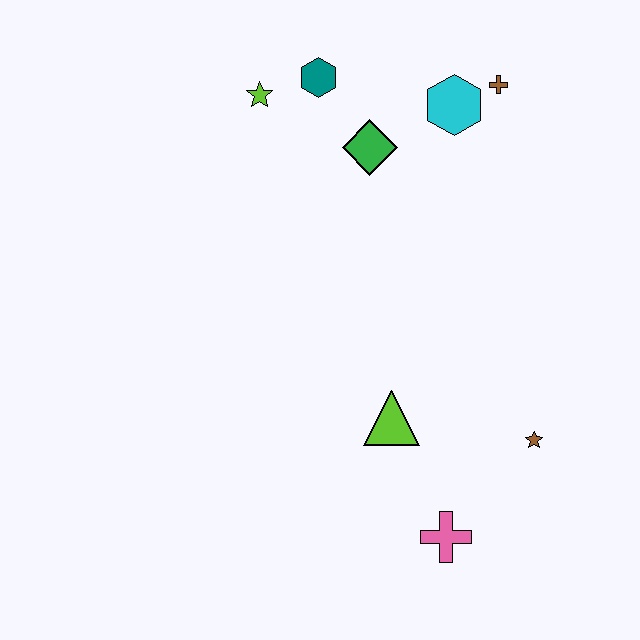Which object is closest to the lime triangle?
The pink cross is closest to the lime triangle.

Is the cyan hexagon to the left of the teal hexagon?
No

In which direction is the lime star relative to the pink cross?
The lime star is above the pink cross.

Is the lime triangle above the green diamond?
No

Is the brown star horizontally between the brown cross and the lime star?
No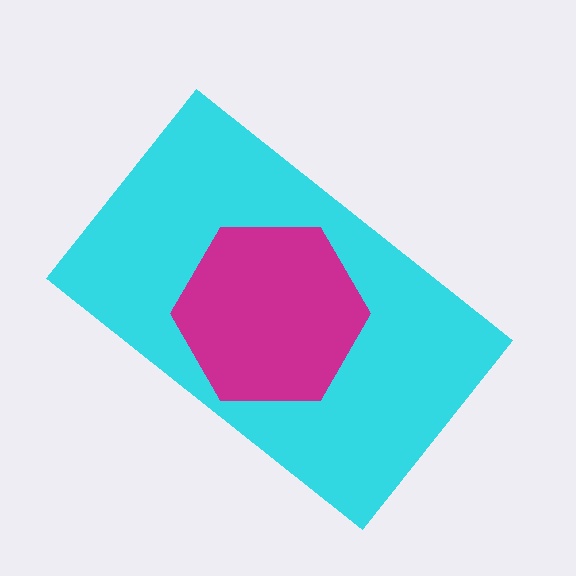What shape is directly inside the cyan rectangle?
The magenta hexagon.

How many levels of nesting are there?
2.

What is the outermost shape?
The cyan rectangle.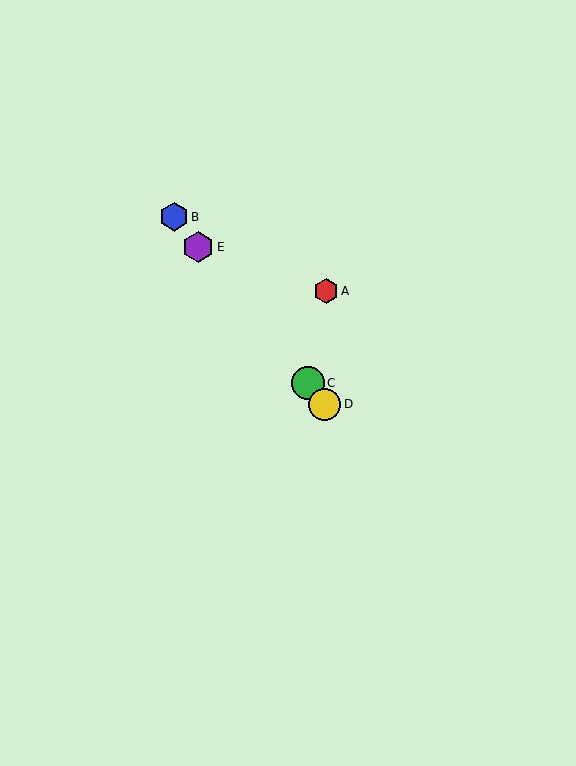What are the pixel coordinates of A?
Object A is at (326, 291).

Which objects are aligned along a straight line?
Objects B, C, D, E are aligned along a straight line.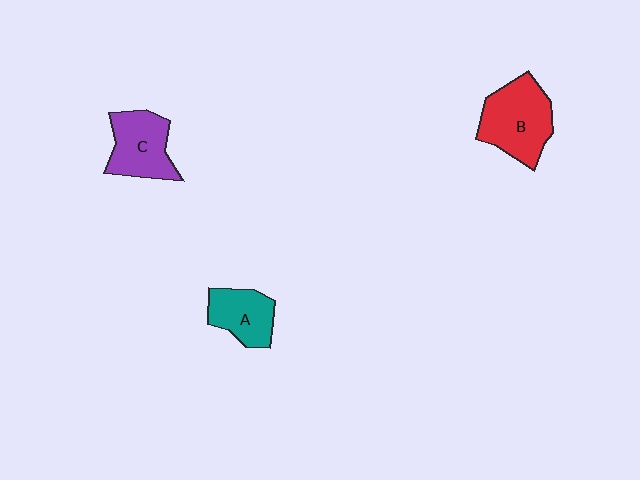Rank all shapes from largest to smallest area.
From largest to smallest: B (red), C (purple), A (teal).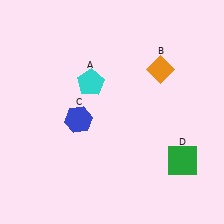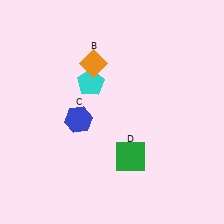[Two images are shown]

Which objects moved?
The objects that moved are: the orange diamond (B), the green square (D).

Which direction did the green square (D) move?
The green square (D) moved left.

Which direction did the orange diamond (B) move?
The orange diamond (B) moved left.